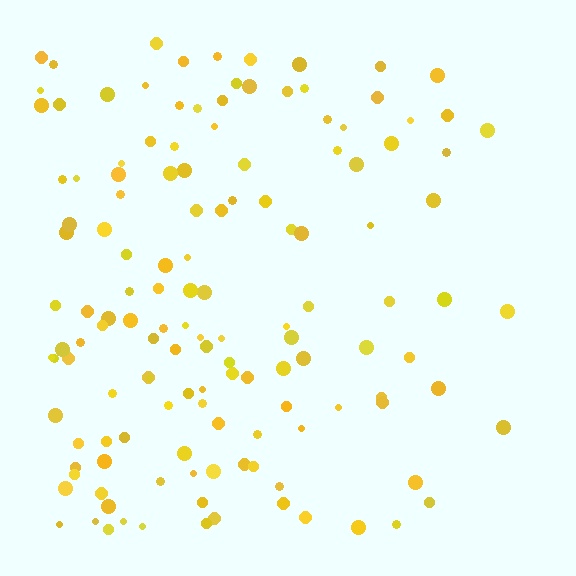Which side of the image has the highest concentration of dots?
The left.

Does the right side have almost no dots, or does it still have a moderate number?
Still a moderate number, just noticeably fewer than the left.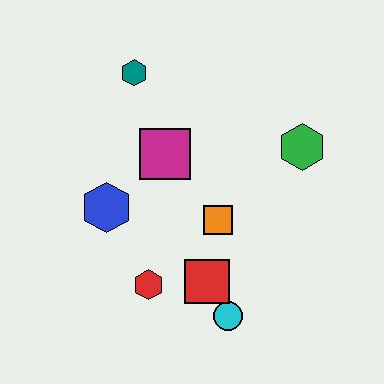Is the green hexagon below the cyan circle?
No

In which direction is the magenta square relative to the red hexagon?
The magenta square is above the red hexagon.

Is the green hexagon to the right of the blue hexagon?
Yes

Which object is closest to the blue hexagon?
The magenta square is closest to the blue hexagon.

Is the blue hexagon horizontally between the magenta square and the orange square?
No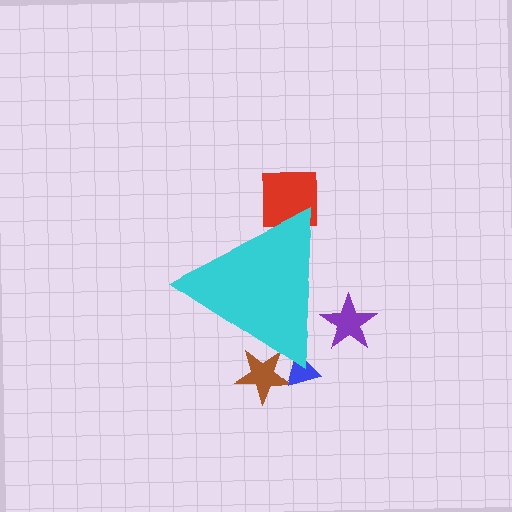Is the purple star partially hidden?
Yes, the purple star is partially hidden behind the cyan triangle.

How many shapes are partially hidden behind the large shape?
4 shapes are partially hidden.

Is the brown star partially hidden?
Yes, the brown star is partially hidden behind the cyan triangle.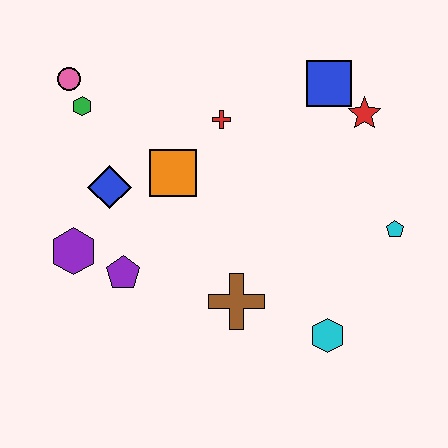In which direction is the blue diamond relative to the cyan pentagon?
The blue diamond is to the left of the cyan pentagon.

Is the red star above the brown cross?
Yes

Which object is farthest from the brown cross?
The pink circle is farthest from the brown cross.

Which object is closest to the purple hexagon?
The purple pentagon is closest to the purple hexagon.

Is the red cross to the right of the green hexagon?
Yes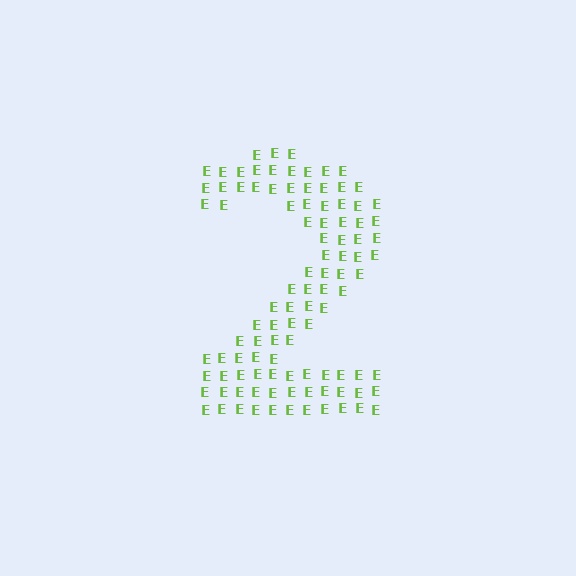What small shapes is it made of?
It is made of small letter E's.